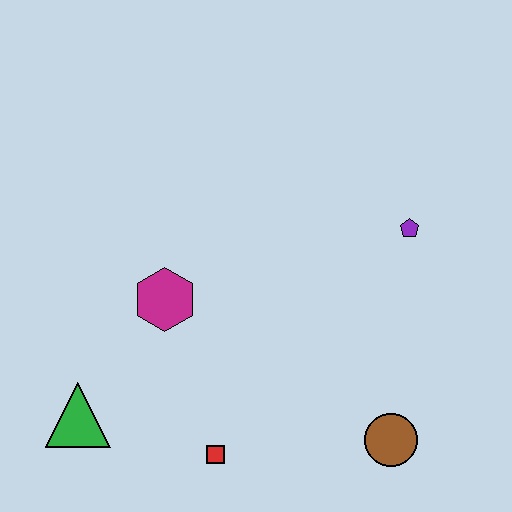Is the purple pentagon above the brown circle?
Yes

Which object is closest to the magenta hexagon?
The green triangle is closest to the magenta hexagon.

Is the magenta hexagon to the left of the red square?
Yes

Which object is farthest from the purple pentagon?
The green triangle is farthest from the purple pentagon.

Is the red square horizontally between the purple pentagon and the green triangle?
Yes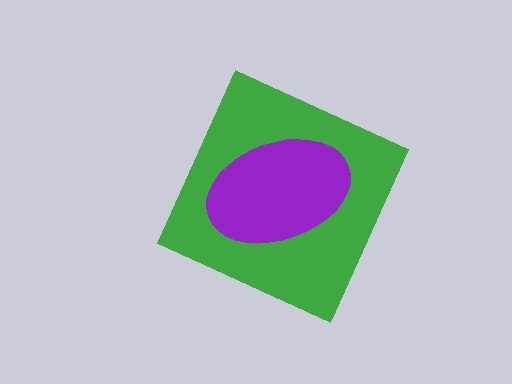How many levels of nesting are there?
2.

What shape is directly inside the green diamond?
The purple ellipse.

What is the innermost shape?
The purple ellipse.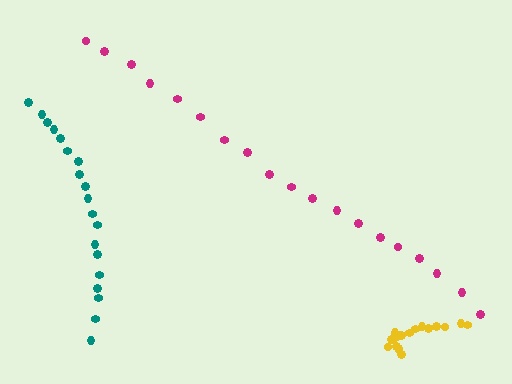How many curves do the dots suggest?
There are 3 distinct paths.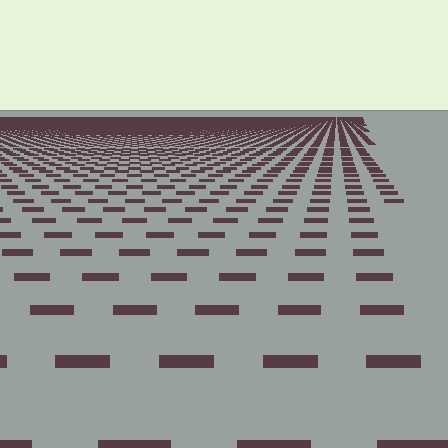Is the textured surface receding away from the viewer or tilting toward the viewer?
The surface is receding away from the viewer. Texture elements get smaller and denser toward the top.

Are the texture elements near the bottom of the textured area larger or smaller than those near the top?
Larger. Near the bottom, elements are closer to the viewer and appear at a bigger on-screen size.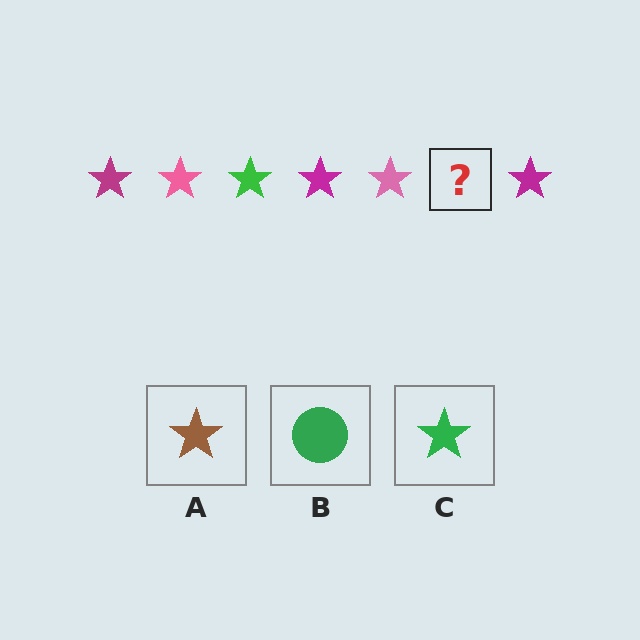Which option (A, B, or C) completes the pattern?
C.